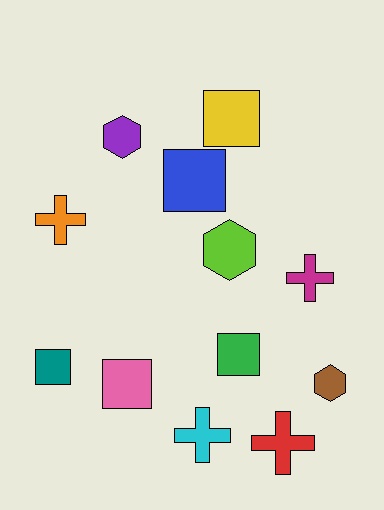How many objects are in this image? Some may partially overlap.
There are 12 objects.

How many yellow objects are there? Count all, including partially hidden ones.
There is 1 yellow object.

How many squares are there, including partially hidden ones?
There are 5 squares.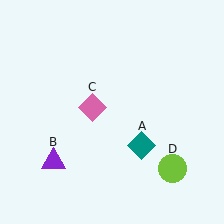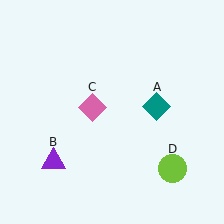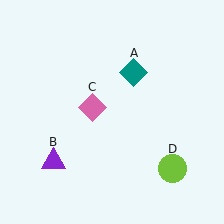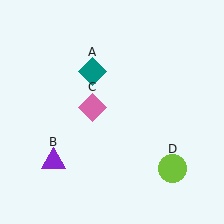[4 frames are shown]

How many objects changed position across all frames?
1 object changed position: teal diamond (object A).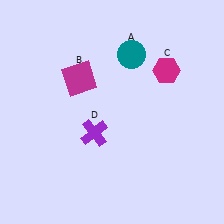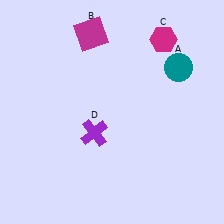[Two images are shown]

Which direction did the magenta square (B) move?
The magenta square (B) moved up.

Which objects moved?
The objects that moved are: the teal circle (A), the magenta square (B), the magenta hexagon (C).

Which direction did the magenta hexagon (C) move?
The magenta hexagon (C) moved up.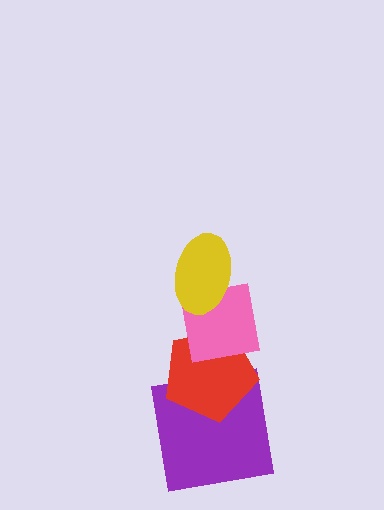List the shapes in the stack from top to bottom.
From top to bottom: the yellow ellipse, the pink square, the red pentagon, the purple square.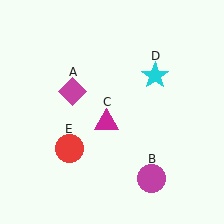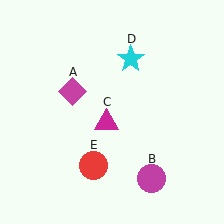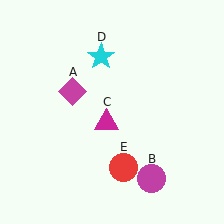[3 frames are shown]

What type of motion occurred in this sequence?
The cyan star (object D), red circle (object E) rotated counterclockwise around the center of the scene.